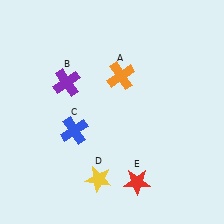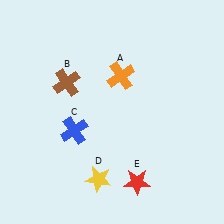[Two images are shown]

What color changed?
The cross (B) changed from purple in Image 1 to brown in Image 2.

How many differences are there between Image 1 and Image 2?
There is 1 difference between the two images.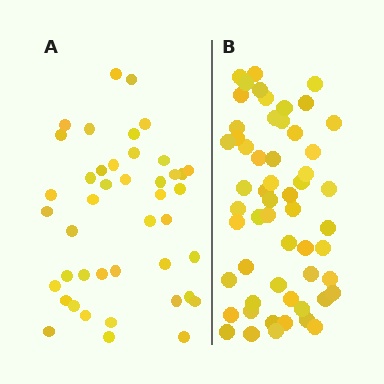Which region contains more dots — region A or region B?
Region B (the right region) has more dots.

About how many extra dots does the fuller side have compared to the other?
Region B has approximately 15 more dots than region A.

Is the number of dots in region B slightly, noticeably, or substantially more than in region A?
Region B has noticeably more, but not dramatically so. The ratio is roughly 1.3 to 1.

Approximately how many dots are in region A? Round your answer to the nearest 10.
About 40 dots. (The exact count is 43, which rounds to 40.)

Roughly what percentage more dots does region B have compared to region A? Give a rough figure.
About 30% more.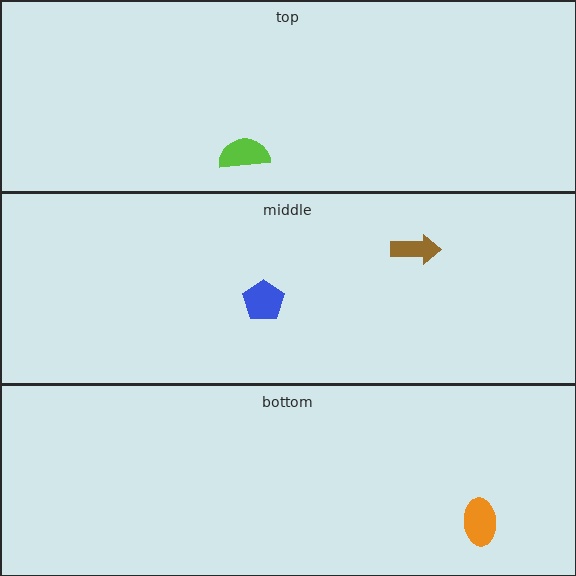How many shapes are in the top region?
1.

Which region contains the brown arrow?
The middle region.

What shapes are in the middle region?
The brown arrow, the blue pentagon.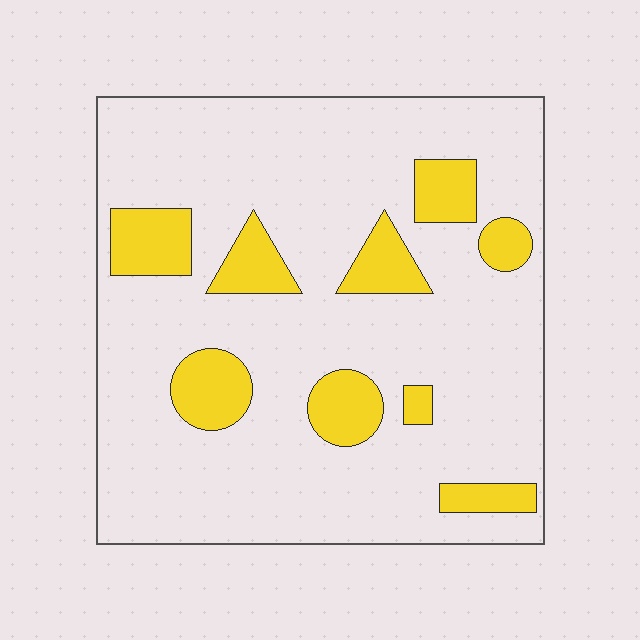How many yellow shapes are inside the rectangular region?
9.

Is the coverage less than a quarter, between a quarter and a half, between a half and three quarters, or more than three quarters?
Less than a quarter.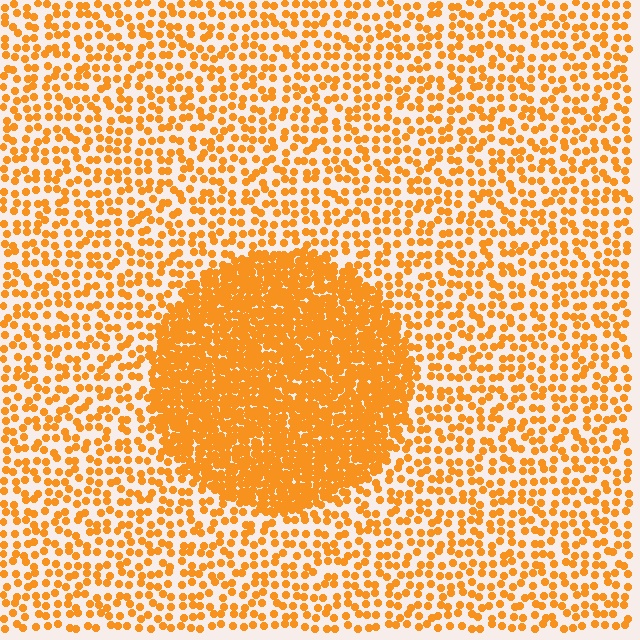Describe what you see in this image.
The image contains small orange elements arranged at two different densities. A circle-shaped region is visible where the elements are more densely packed than the surrounding area.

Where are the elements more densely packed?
The elements are more densely packed inside the circle boundary.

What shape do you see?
I see a circle.